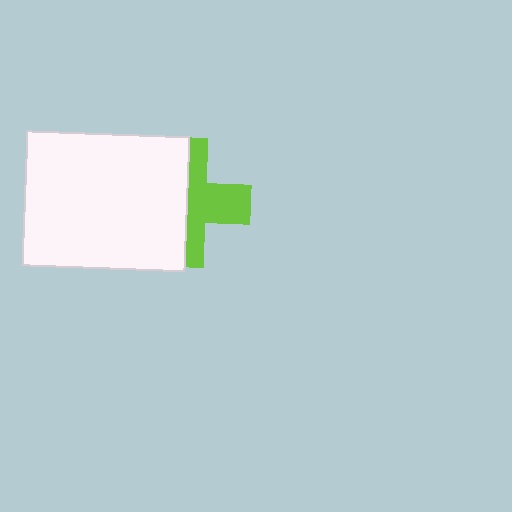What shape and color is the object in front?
The object in front is a white rectangle.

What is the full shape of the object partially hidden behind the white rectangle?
The partially hidden object is a lime cross.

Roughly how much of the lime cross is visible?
About half of it is visible (roughly 48%).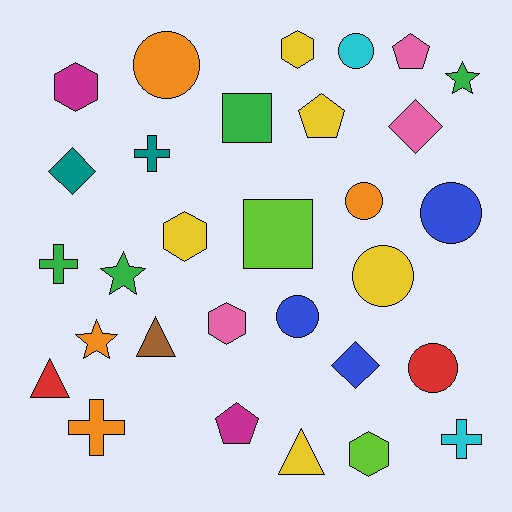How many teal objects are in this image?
There are 2 teal objects.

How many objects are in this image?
There are 30 objects.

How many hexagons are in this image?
There are 5 hexagons.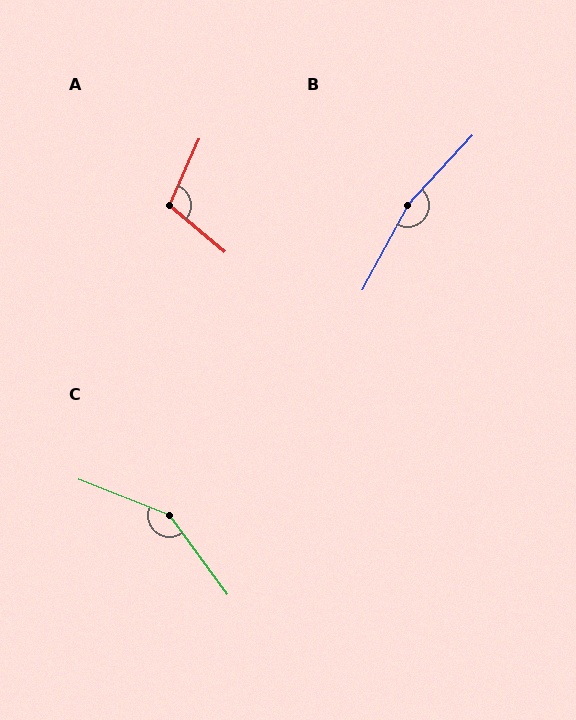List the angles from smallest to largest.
A (105°), C (148°), B (166°).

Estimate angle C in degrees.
Approximately 148 degrees.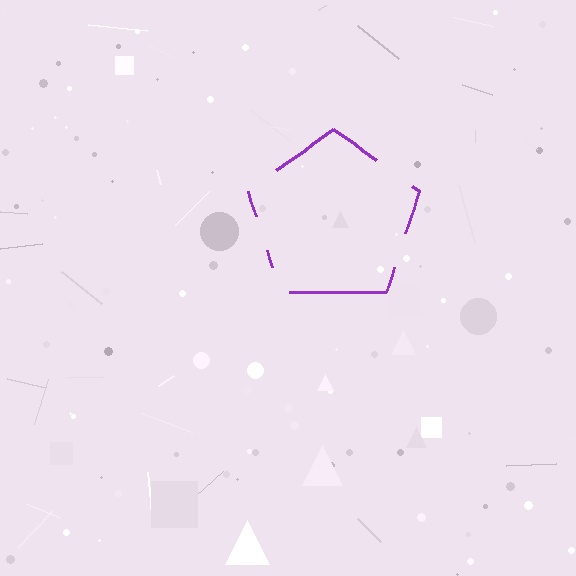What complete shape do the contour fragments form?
The contour fragments form a pentagon.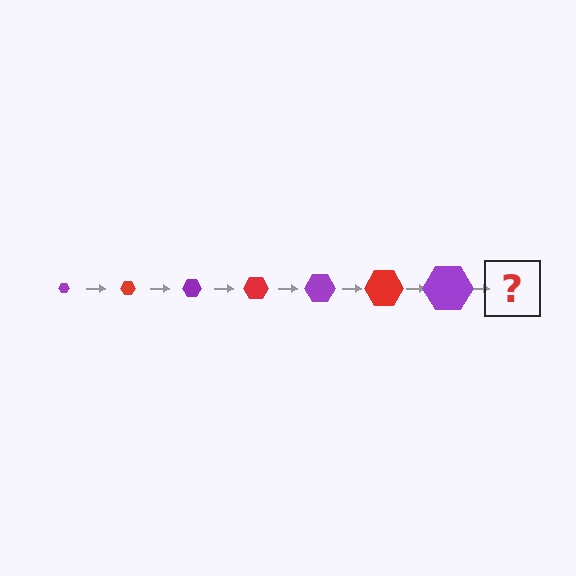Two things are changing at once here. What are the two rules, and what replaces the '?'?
The two rules are that the hexagon grows larger each step and the color cycles through purple and red. The '?' should be a red hexagon, larger than the previous one.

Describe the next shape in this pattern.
It should be a red hexagon, larger than the previous one.